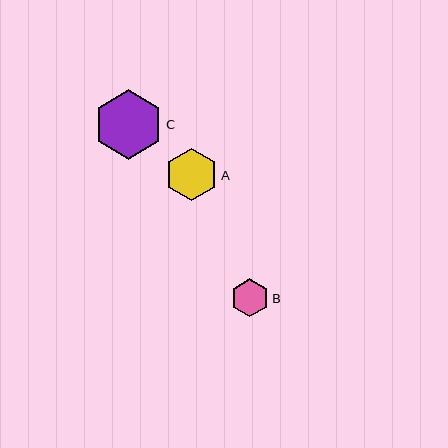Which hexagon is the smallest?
Hexagon B is the smallest with a size of approximately 38 pixels.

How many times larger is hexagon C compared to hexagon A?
Hexagon C is approximately 1.3 times the size of hexagon A.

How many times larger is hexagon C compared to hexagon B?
Hexagon C is approximately 1.8 times the size of hexagon B.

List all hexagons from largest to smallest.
From largest to smallest: C, A, B.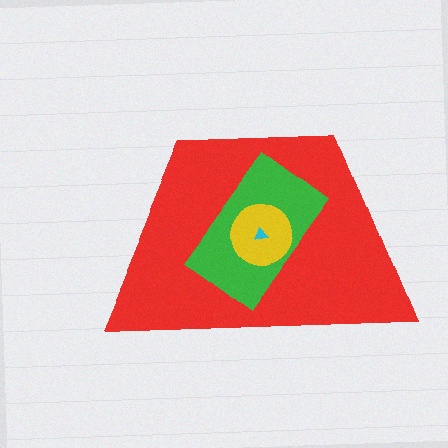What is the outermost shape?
The red trapezoid.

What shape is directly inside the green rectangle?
The yellow circle.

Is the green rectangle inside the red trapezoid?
Yes.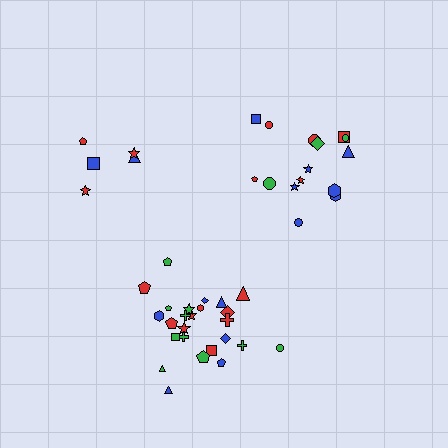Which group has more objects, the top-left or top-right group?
The top-right group.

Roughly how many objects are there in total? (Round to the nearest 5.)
Roughly 45 objects in total.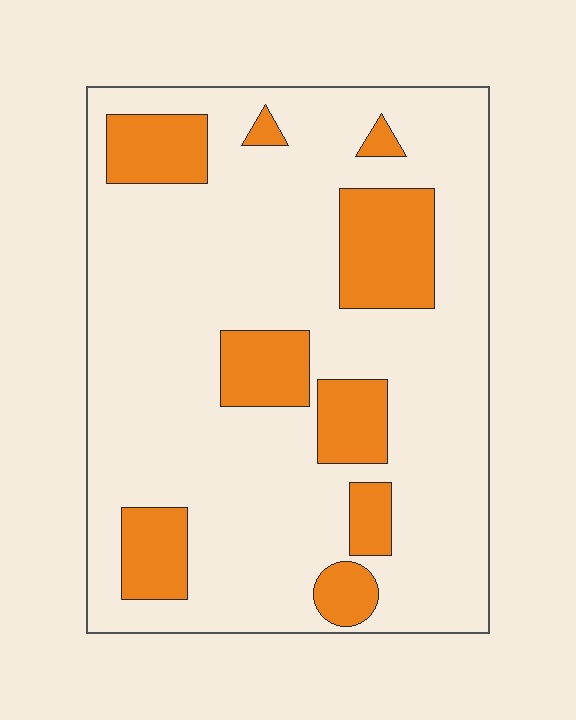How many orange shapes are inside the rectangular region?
9.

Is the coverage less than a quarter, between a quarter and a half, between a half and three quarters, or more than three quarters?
Less than a quarter.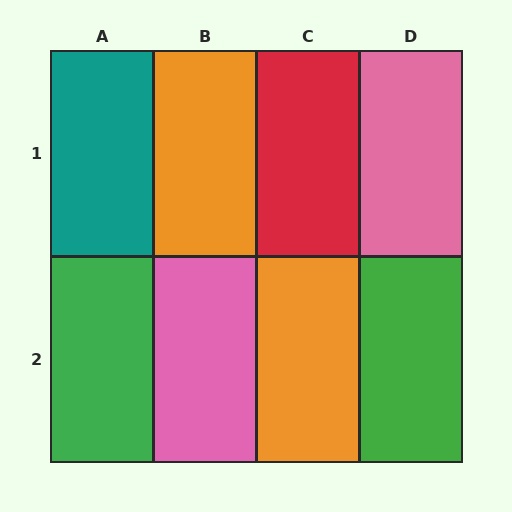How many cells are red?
1 cell is red.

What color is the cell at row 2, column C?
Orange.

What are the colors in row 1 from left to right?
Teal, orange, red, pink.